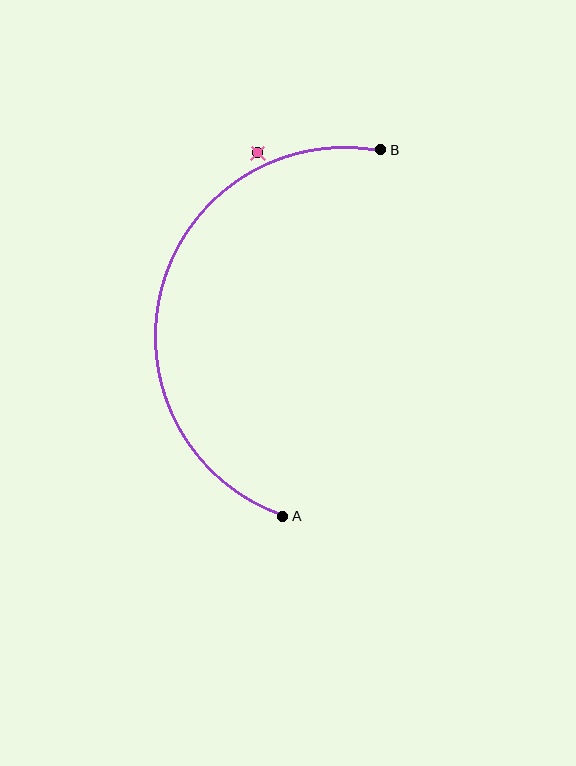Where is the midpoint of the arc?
The arc midpoint is the point on the curve farthest from the straight line joining A and B. It sits to the left of that line.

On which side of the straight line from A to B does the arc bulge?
The arc bulges to the left of the straight line connecting A and B.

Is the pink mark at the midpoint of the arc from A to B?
No — the pink mark does not lie on the arc at all. It sits slightly outside the curve.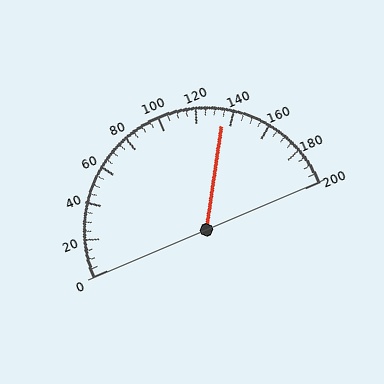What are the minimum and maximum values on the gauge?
The gauge ranges from 0 to 200.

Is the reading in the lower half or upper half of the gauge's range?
The reading is in the upper half of the range (0 to 200).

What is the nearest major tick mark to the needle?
The nearest major tick mark is 140.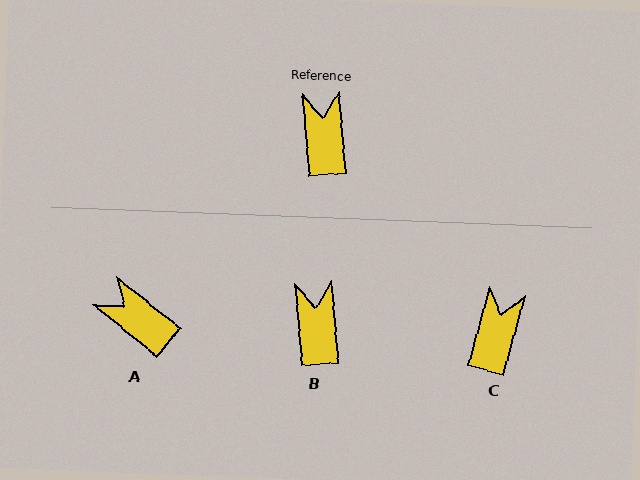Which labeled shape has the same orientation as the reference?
B.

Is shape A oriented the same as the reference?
No, it is off by about 47 degrees.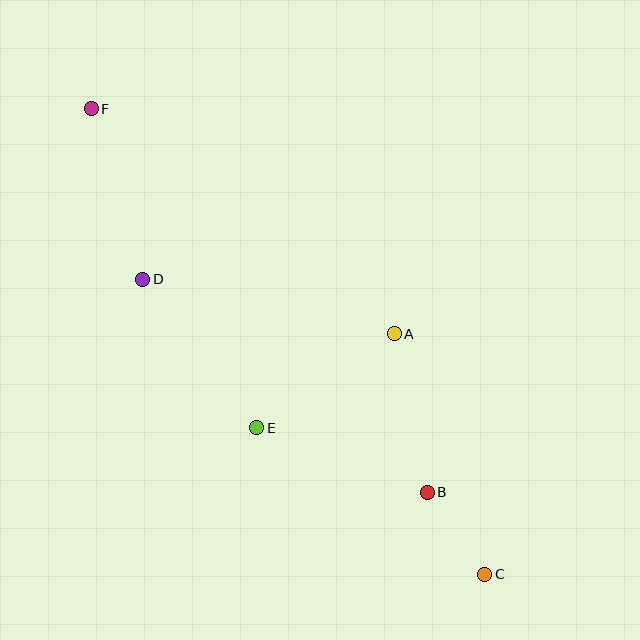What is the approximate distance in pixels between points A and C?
The distance between A and C is approximately 257 pixels.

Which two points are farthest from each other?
Points C and F are farthest from each other.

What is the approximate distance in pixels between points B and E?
The distance between B and E is approximately 182 pixels.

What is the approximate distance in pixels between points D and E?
The distance between D and E is approximately 187 pixels.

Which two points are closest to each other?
Points B and C are closest to each other.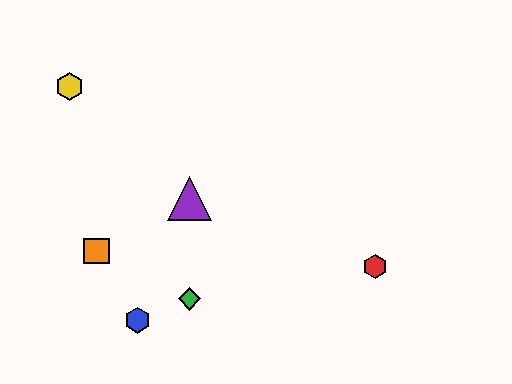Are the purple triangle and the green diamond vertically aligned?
Yes, both are at x≈190.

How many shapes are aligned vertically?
2 shapes (the green diamond, the purple triangle) are aligned vertically.